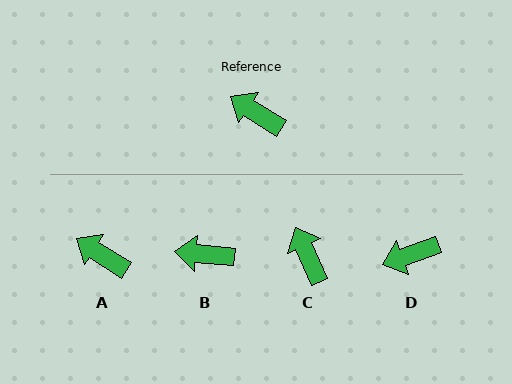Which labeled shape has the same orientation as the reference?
A.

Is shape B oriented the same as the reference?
No, it is off by about 28 degrees.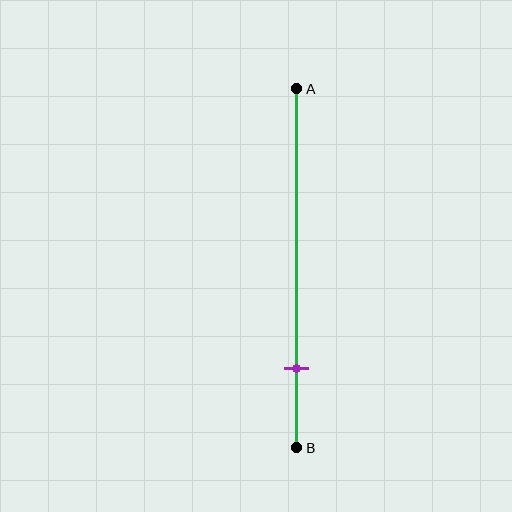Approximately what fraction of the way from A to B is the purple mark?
The purple mark is approximately 80% of the way from A to B.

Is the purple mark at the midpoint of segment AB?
No, the mark is at about 80% from A, not at the 50% midpoint.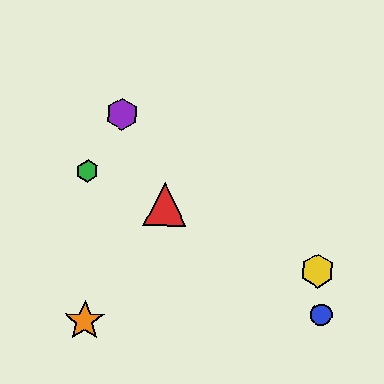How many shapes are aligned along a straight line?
3 shapes (the red triangle, the green hexagon, the yellow hexagon) are aligned along a straight line.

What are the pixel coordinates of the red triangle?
The red triangle is at (165, 204).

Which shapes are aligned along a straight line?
The red triangle, the green hexagon, the yellow hexagon are aligned along a straight line.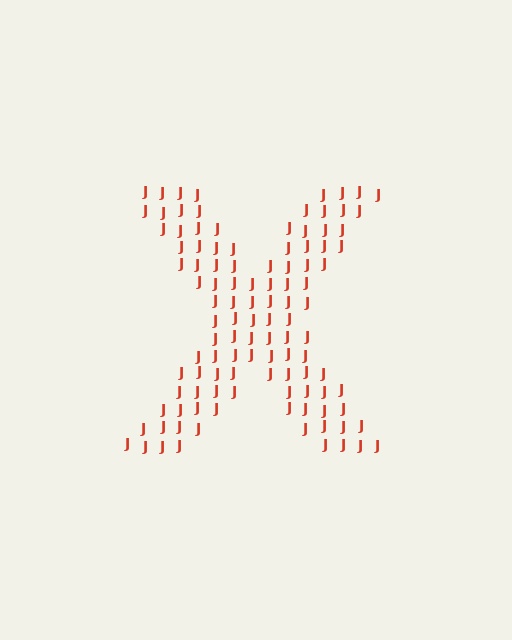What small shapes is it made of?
It is made of small letter J's.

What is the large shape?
The large shape is the letter X.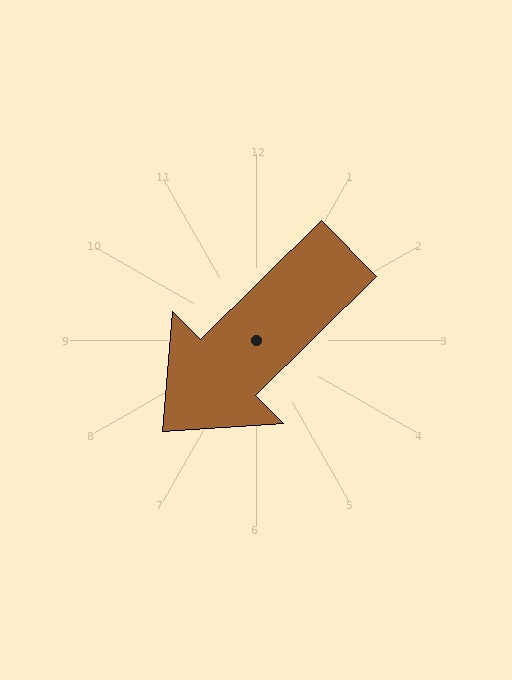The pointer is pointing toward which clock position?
Roughly 8 o'clock.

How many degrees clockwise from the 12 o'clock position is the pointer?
Approximately 226 degrees.